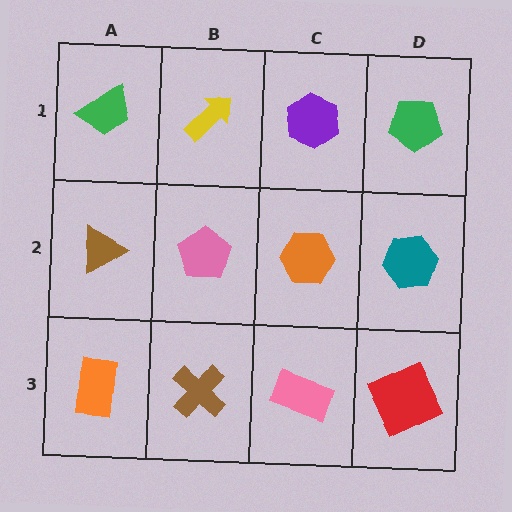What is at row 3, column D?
A red square.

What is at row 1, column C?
A purple hexagon.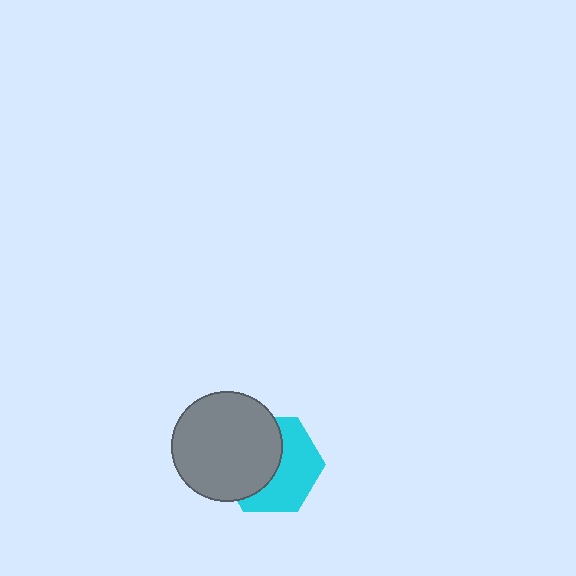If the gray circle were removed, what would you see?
You would see the complete cyan hexagon.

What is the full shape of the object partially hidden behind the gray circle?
The partially hidden object is a cyan hexagon.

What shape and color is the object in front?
The object in front is a gray circle.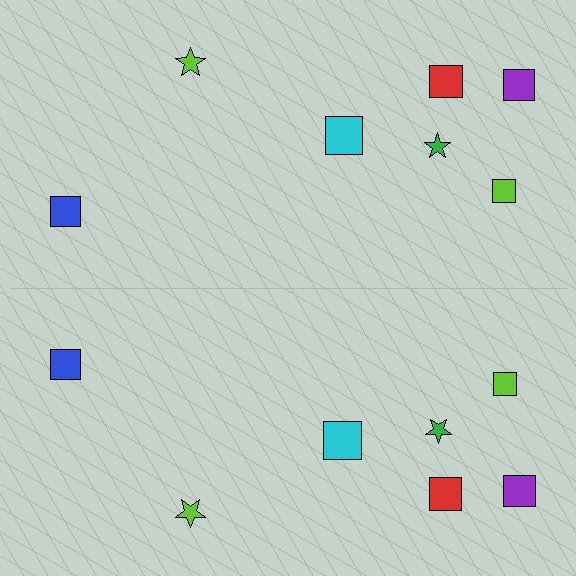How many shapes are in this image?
There are 14 shapes in this image.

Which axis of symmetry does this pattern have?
The pattern has a horizontal axis of symmetry running through the center of the image.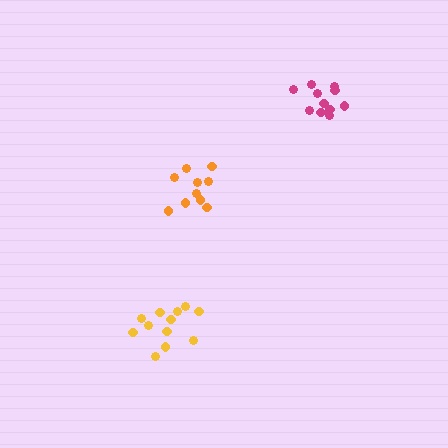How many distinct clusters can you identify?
There are 3 distinct clusters.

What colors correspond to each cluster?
The clusters are colored: yellow, magenta, orange.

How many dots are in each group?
Group 1: 12 dots, Group 2: 11 dots, Group 3: 10 dots (33 total).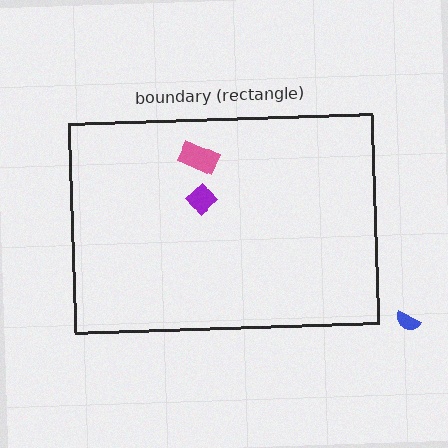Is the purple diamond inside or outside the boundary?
Inside.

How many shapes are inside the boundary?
2 inside, 1 outside.